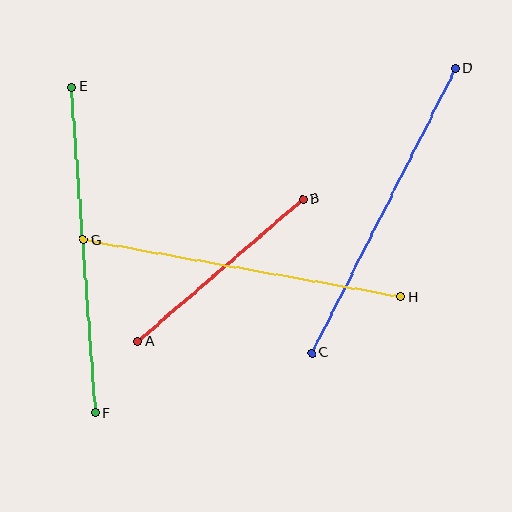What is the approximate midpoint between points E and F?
The midpoint is at approximately (83, 250) pixels.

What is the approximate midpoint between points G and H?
The midpoint is at approximately (242, 269) pixels.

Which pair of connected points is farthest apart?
Points E and F are farthest apart.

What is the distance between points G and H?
The distance is approximately 322 pixels.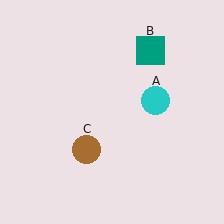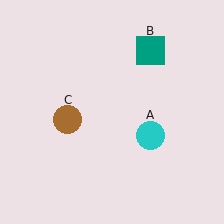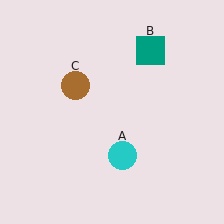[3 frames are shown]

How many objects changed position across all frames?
2 objects changed position: cyan circle (object A), brown circle (object C).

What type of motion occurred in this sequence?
The cyan circle (object A), brown circle (object C) rotated clockwise around the center of the scene.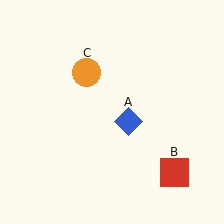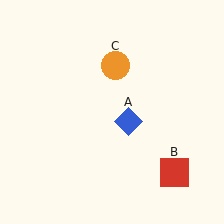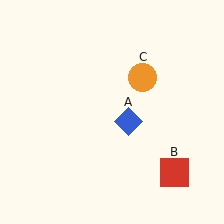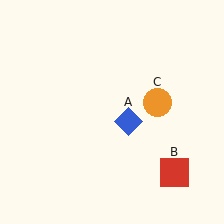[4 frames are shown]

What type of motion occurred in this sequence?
The orange circle (object C) rotated clockwise around the center of the scene.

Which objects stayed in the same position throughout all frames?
Blue diamond (object A) and red square (object B) remained stationary.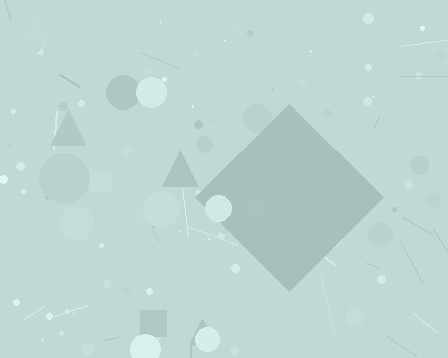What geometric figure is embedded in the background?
A diamond is embedded in the background.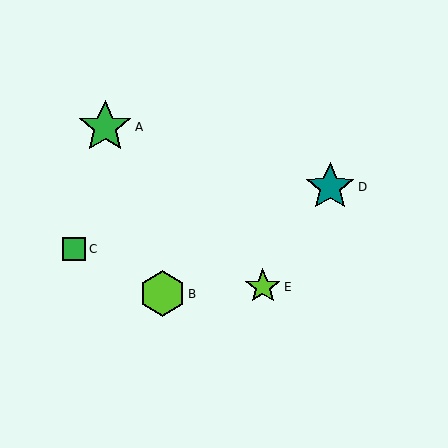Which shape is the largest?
The green star (labeled A) is the largest.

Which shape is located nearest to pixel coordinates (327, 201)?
The teal star (labeled D) at (330, 187) is nearest to that location.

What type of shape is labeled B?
Shape B is a lime hexagon.